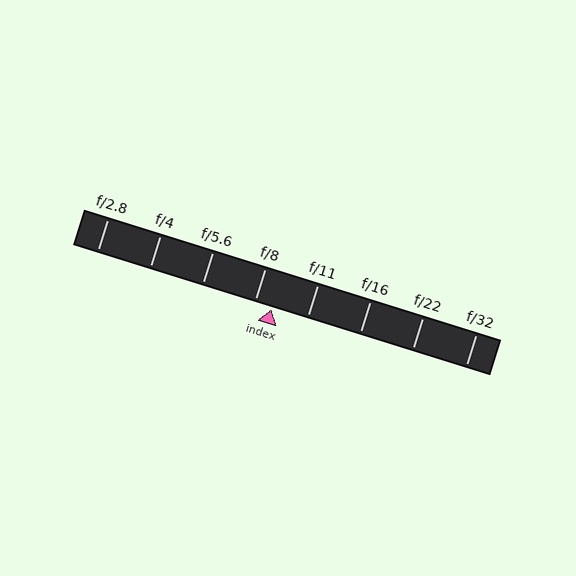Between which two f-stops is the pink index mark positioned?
The index mark is between f/8 and f/11.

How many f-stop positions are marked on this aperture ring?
There are 8 f-stop positions marked.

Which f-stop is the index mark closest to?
The index mark is closest to f/8.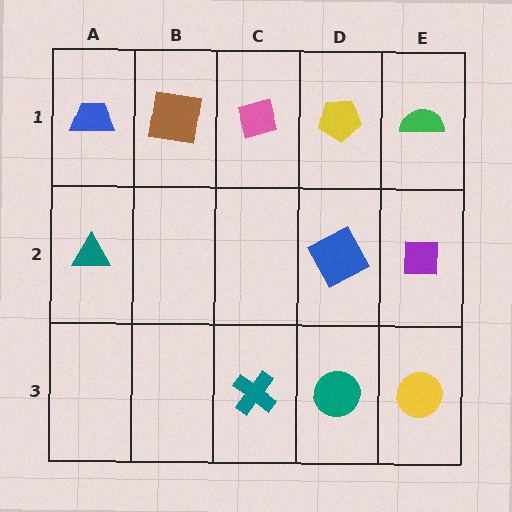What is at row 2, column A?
A teal triangle.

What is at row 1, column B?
A brown square.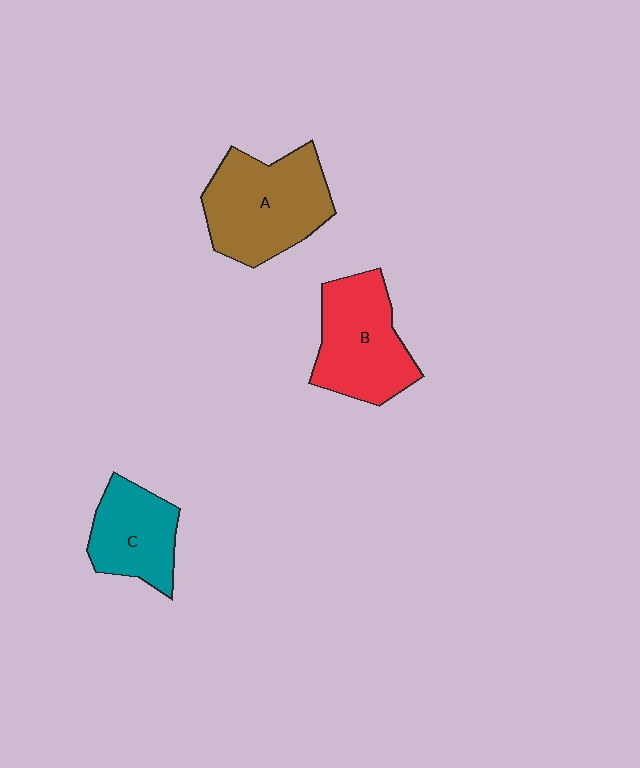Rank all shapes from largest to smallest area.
From largest to smallest: A (brown), B (red), C (teal).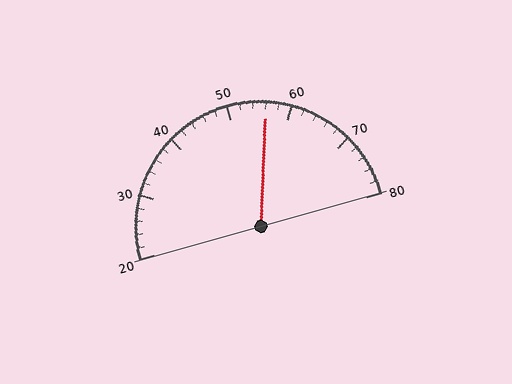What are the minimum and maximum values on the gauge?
The gauge ranges from 20 to 80.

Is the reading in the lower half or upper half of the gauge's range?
The reading is in the upper half of the range (20 to 80).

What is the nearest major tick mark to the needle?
The nearest major tick mark is 60.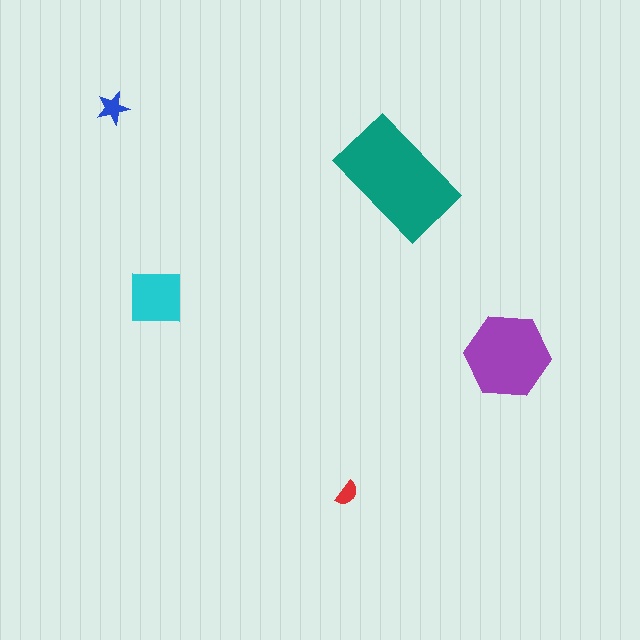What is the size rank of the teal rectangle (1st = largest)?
1st.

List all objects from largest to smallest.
The teal rectangle, the purple hexagon, the cyan square, the blue star, the red semicircle.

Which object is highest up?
The blue star is topmost.